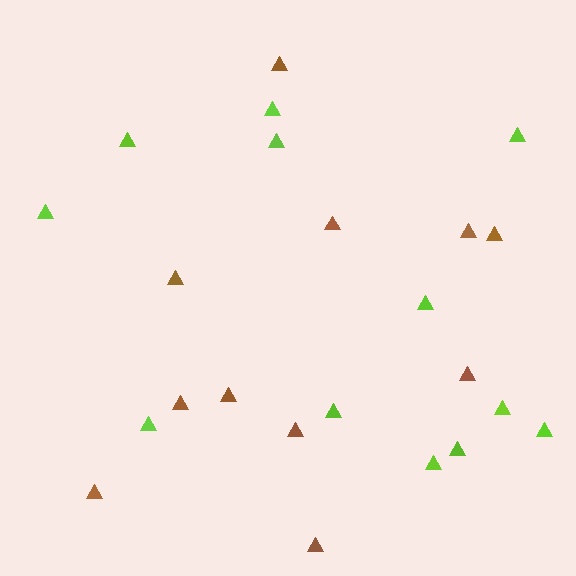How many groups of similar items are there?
There are 2 groups: one group of brown triangles (11) and one group of lime triangles (12).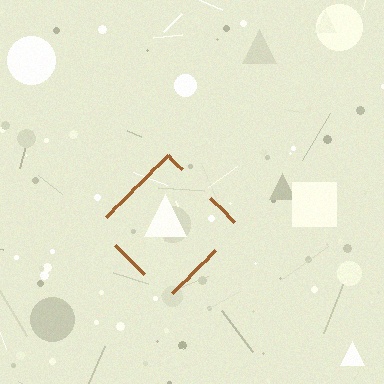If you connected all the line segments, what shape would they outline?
They would outline a diamond.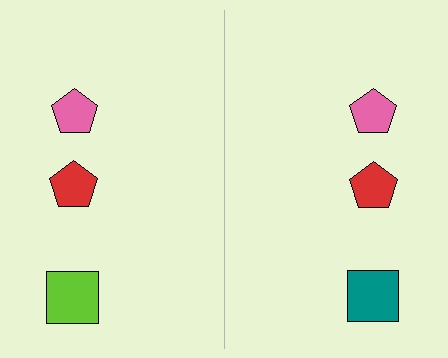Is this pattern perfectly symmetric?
No, the pattern is not perfectly symmetric. The teal square on the right side breaks the symmetry — its mirror counterpart is lime.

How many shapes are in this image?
There are 6 shapes in this image.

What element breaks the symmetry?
The teal square on the right side breaks the symmetry — its mirror counterpart is lime.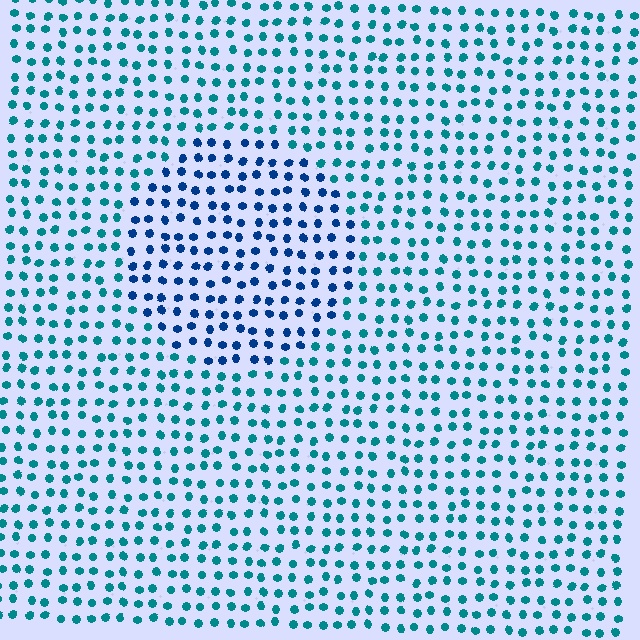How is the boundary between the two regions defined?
The boundary is defined purely by a slight shift in hue (about 34 degrees). Spacing, size, and orientation are identical on both sides.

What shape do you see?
I see a circle.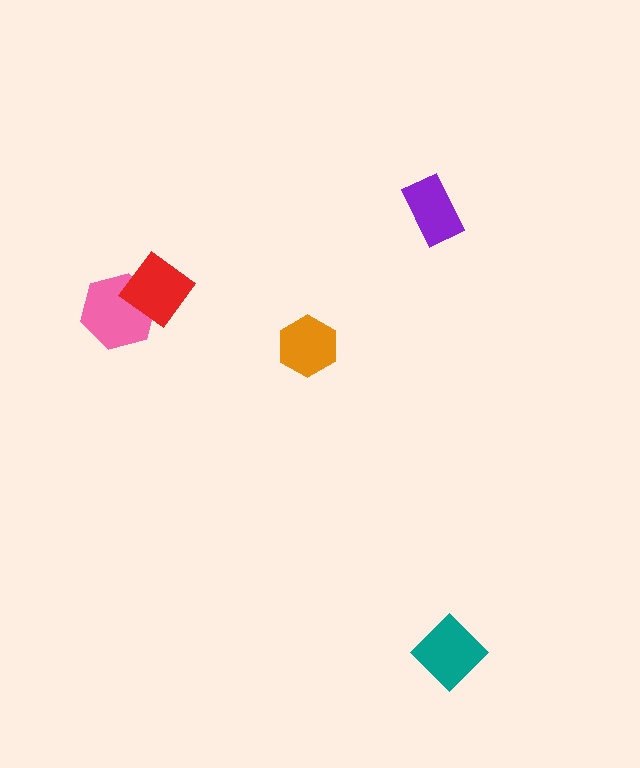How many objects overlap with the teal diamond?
0 objects overlap with the teal diamond.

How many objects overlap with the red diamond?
1 object overlaps with the red diamond.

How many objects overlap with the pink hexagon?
1 object overlaps with the pink hexagon.